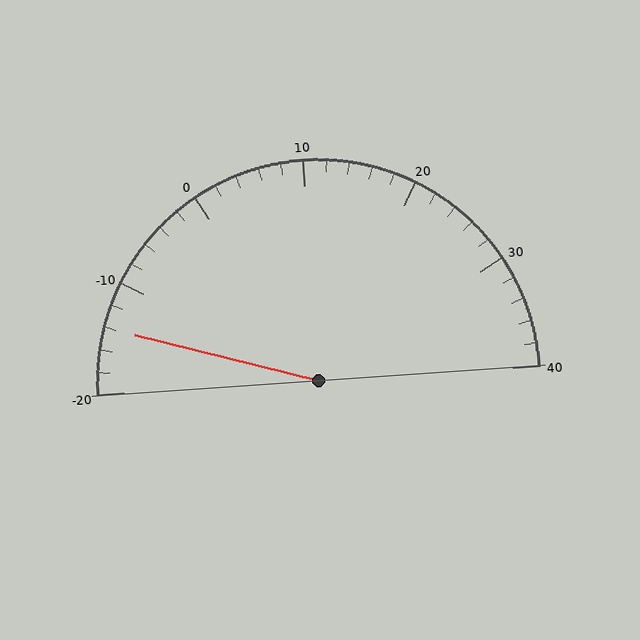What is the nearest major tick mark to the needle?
The nearest major tick mark is -10.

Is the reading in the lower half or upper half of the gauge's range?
The reading is in the lower half of the range (-20 to 40).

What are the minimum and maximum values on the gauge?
The gauge ranges from -20 to 40.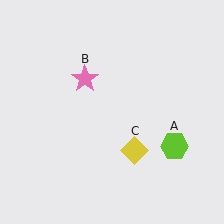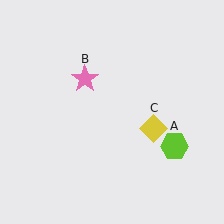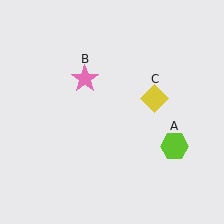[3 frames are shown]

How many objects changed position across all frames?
1 object changed position: yellow diamond (object C).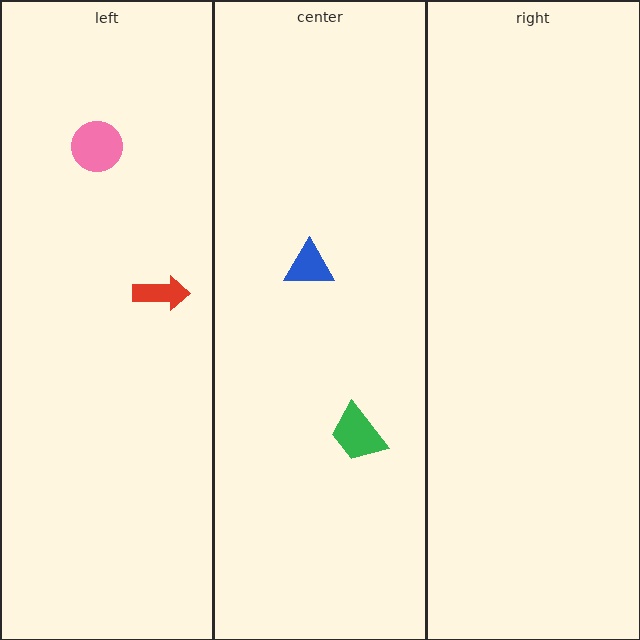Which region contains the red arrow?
The left region.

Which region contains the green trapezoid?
The center region.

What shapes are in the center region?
The blue triangle, the green trapezoid.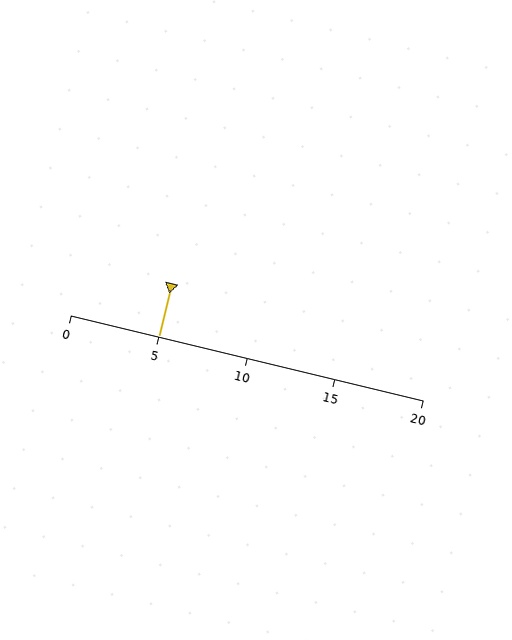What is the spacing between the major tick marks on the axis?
The major ticks are spaced 5 apart.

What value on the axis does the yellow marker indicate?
The marker indicates approximately 5.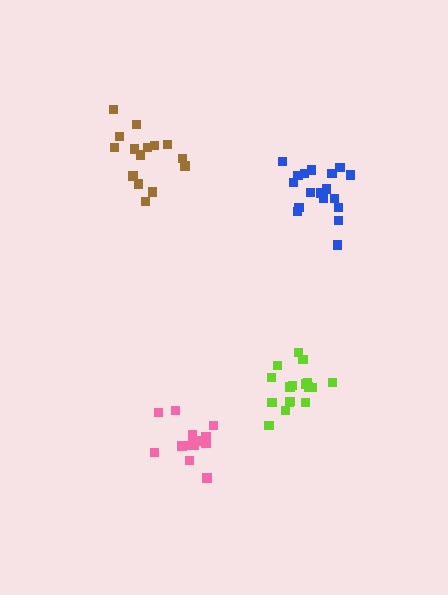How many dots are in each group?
Group 1: 15 dots, Group 2: 17 dots, Group 3: 15 dots, Group 4: 18 dots (65 total).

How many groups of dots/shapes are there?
There are 4 groups.